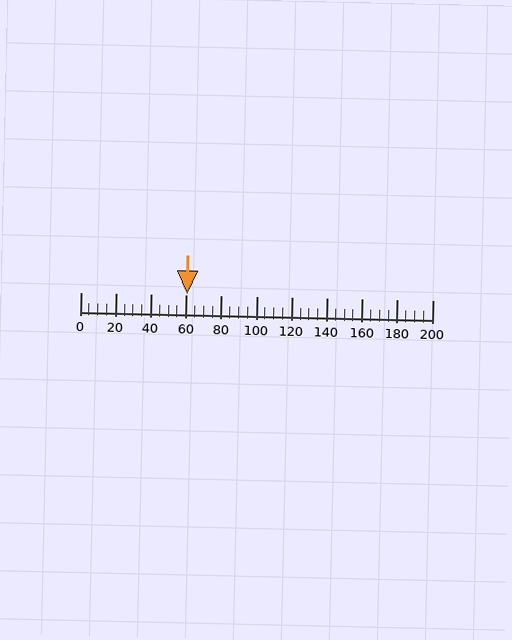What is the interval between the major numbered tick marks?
The major tick marks are spaced 20 units apart.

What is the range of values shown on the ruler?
The ruler shows values from 0 to 200.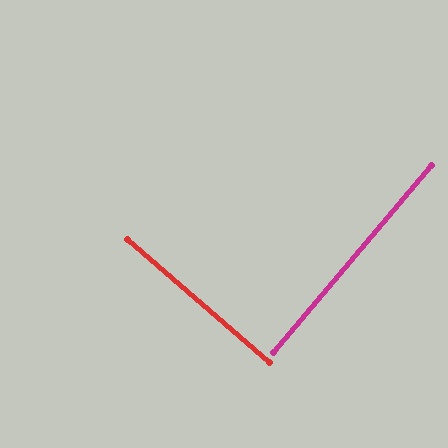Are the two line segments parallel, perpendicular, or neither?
Perpendicular — they meet at approximately 89°.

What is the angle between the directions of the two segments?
Approximately 89 degrees.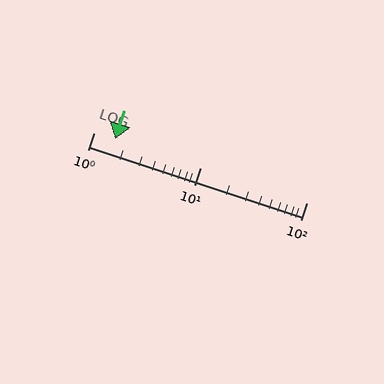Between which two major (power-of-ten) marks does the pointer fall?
The pointer is between 1 and 10.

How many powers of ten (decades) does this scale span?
The scale spans 2 decades, from 1 to 100.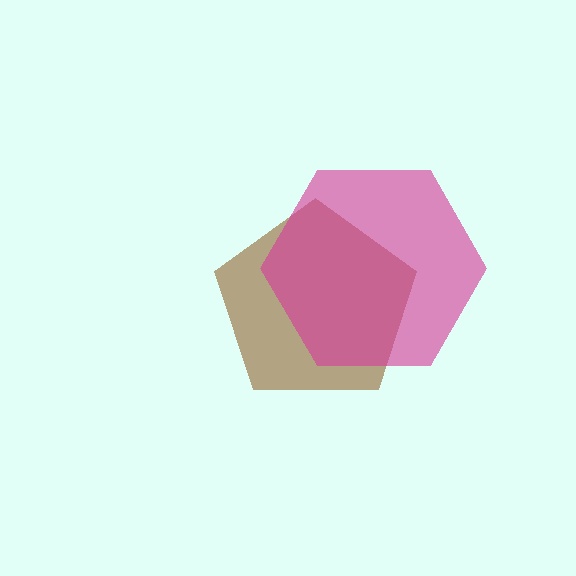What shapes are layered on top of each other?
The layered shapes are: a brown pentagon, a magenta hexagon.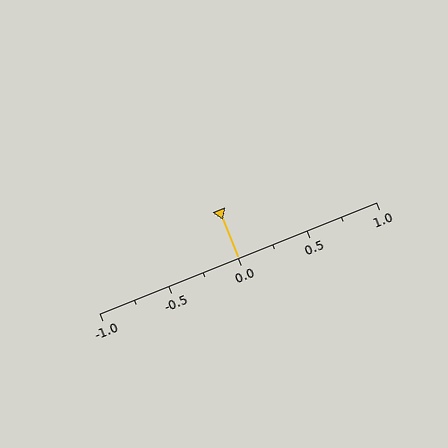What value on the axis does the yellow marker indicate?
The marker indicates approximately 0.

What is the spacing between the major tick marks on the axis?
The major ticks are spaced 0.5 apart.